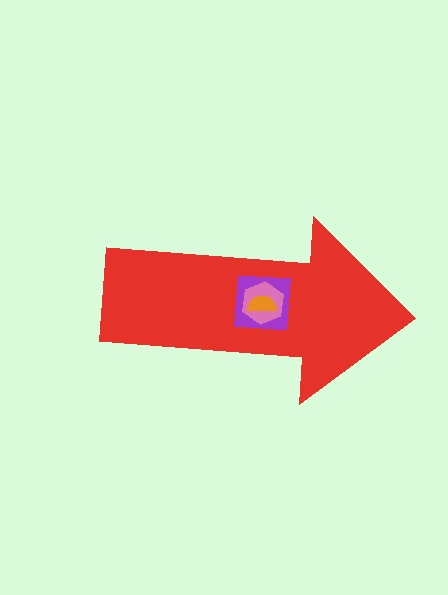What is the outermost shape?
The red arrow.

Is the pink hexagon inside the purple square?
Yes.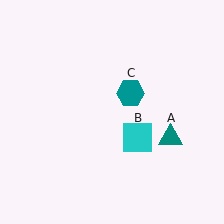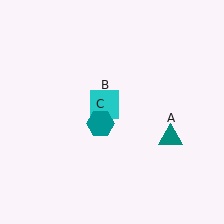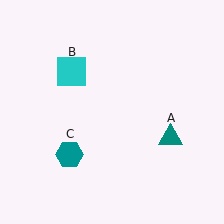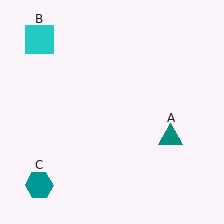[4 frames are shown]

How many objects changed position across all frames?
2 objects changed position: cyan square (object B), teal hexagon (object C).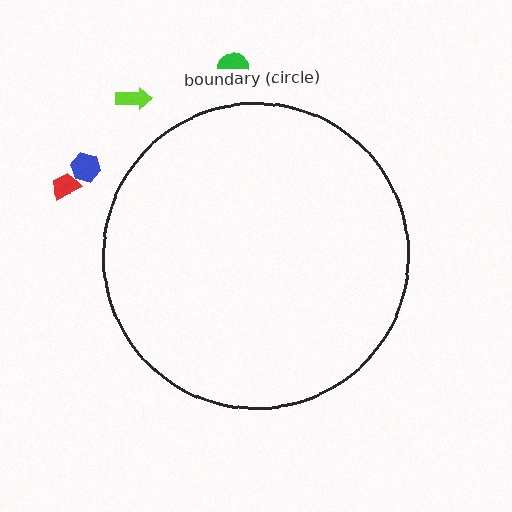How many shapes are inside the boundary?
0 inside, 4 outside.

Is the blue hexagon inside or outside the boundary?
Outside.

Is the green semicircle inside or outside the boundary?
Outside.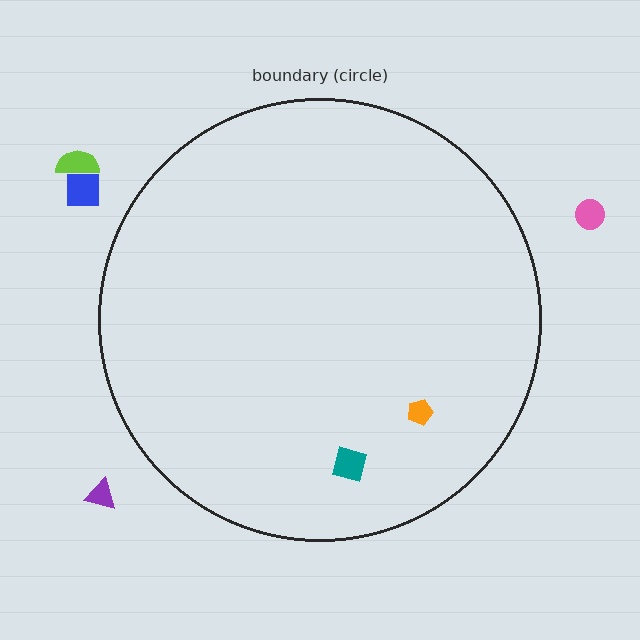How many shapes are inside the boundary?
2 inside, 4 outside.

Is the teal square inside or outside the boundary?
Inside.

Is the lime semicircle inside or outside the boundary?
Outside.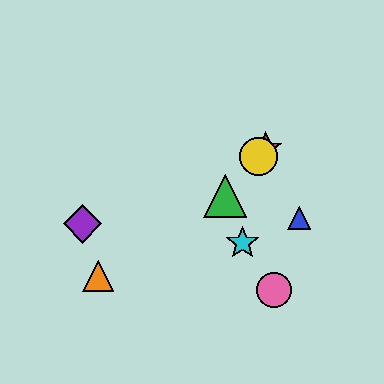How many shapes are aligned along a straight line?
3 shapes (the red star, the green triangle, the yellow circle) are aligned along a straight line.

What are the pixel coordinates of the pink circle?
The pink circle is at (274, 290).